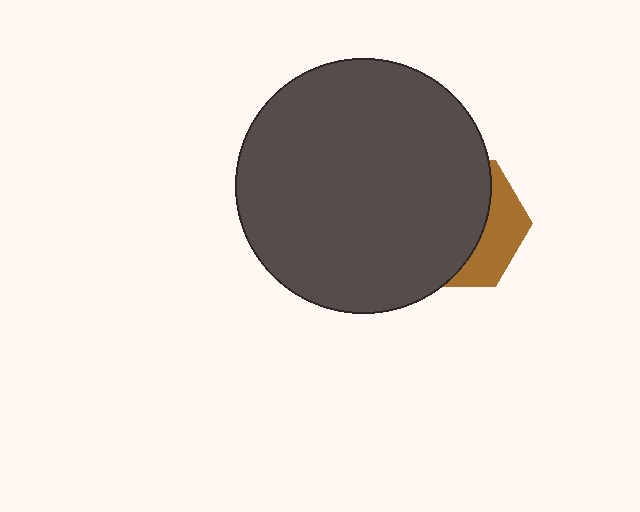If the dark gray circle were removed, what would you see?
You would see the complete brown hexagon.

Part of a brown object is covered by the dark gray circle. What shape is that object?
It is a hexagon.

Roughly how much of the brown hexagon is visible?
A small part of it is visible (roughly 32%).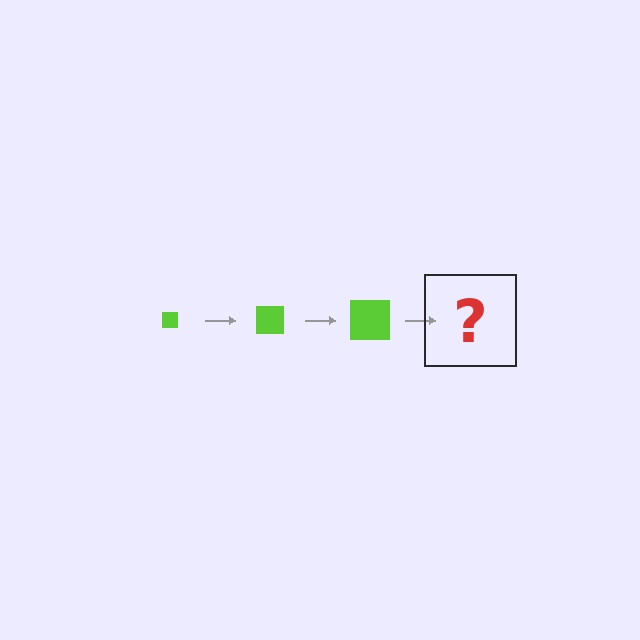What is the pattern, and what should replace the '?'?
The pattern is that the square gets progressively larger each step. The '?' should be a lime square, larger than the previous one.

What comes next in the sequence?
The next element should be a lime square, larger than the previous one.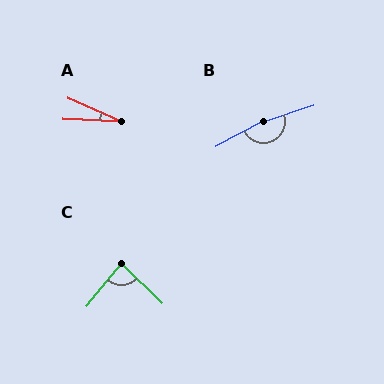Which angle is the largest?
B, at approximately 170 degrees.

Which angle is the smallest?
A, at approximately 20 degrees.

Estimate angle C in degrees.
Approximately 85 degrees.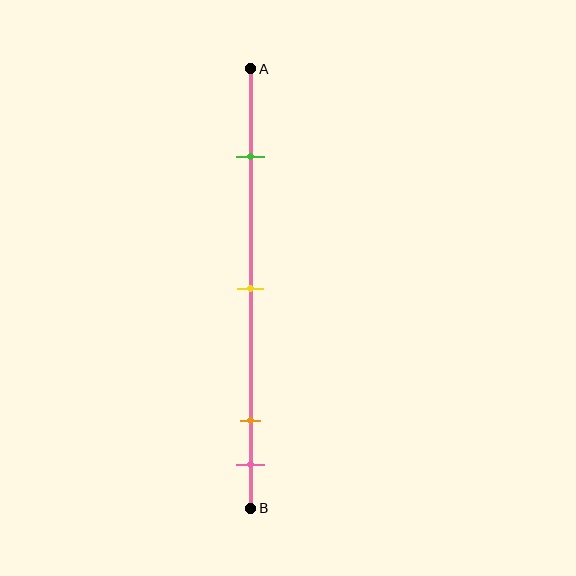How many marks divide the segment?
There are 4 marks dividing the segment.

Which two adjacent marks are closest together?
The orange and pink marks are the closest adjacent pair.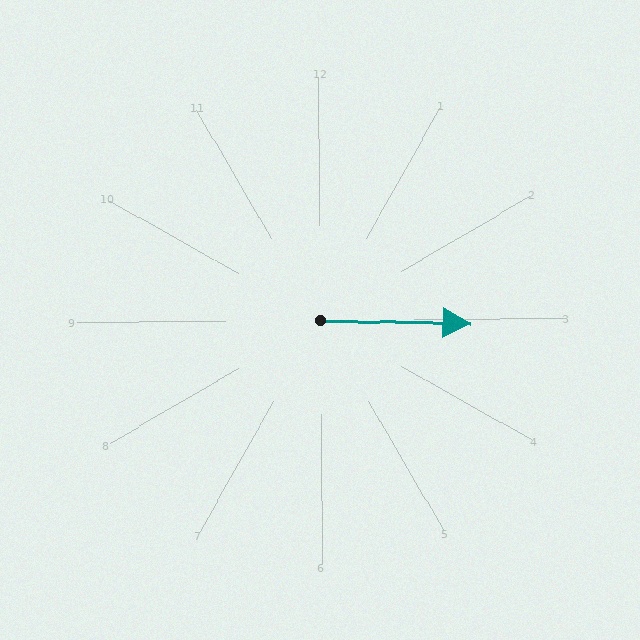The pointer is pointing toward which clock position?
Roughly 3 o'clock.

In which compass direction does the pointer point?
East.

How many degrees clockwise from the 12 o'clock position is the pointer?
Approximately 92 degrees.